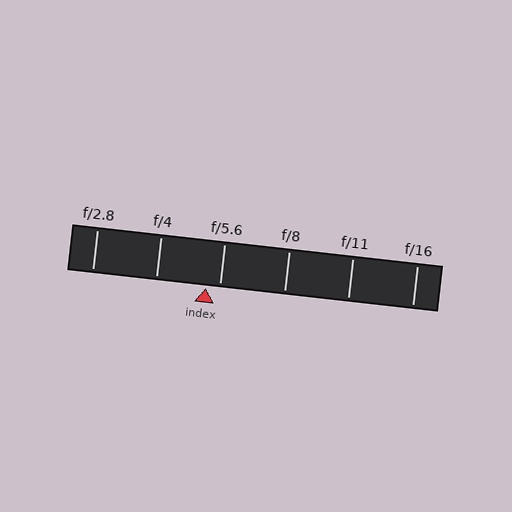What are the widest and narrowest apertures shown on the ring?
The widest aperture shown is f/2.8 and the narrowest is f/16.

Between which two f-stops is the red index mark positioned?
The index mark is between f/4 and f/5.6.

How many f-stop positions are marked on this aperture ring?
There are 6 f-stop positions marked.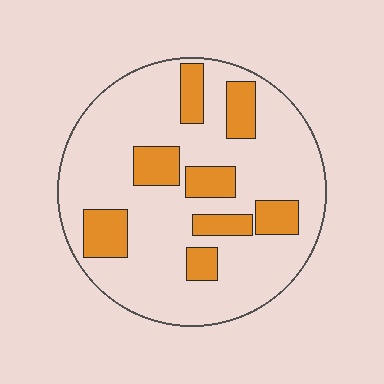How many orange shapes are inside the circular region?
8.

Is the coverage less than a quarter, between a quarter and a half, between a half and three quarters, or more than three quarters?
Less than a quarter.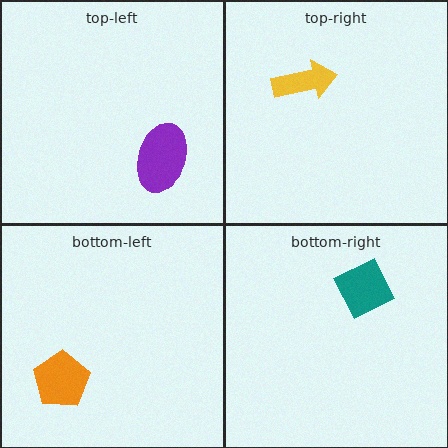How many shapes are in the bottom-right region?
1.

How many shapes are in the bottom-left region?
1.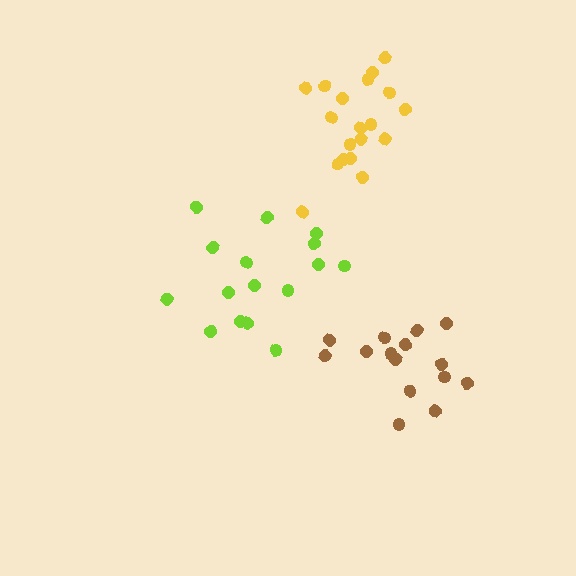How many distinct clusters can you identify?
There are 3 distinct clusters.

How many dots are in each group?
Group 1: 15 dots, Group 2: 16 dots, Group 3: 19 dots (50 total).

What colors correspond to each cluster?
The clusters are colored: brown, lime, yellow.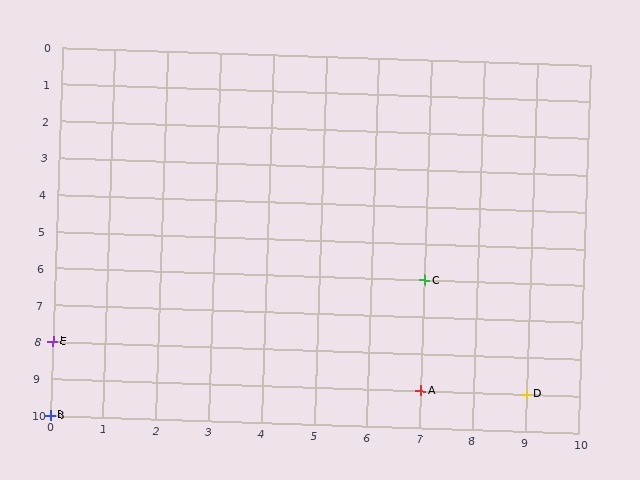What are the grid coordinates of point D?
Point D is at grid coordinates (9, 9).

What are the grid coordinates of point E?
Point E is at grid coordinates (0, 8).